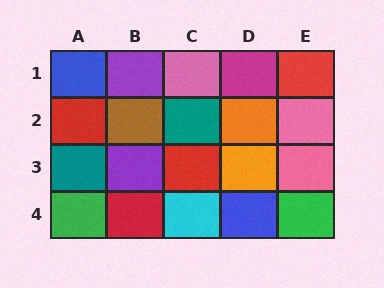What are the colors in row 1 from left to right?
Blue, purple, pink, magenta, red.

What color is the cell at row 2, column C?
Teal.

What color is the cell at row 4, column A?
Green.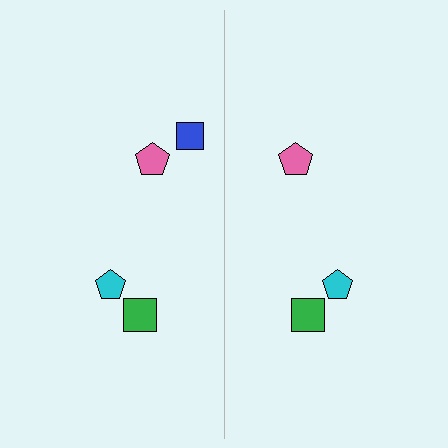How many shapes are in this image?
There are 7 shapes in this image.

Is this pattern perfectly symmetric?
No, the pattern is not perfectly symmetric. A blue square is missing from the right side.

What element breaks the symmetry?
A blue square is missing from the right side.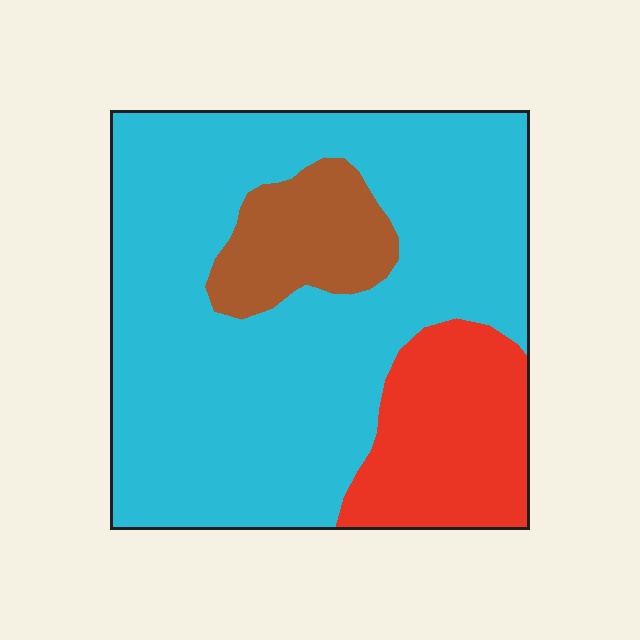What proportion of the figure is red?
Red takes up between a sixth and a third of the figure.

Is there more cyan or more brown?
Cyan.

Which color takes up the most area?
Cyan, at roughly 70%.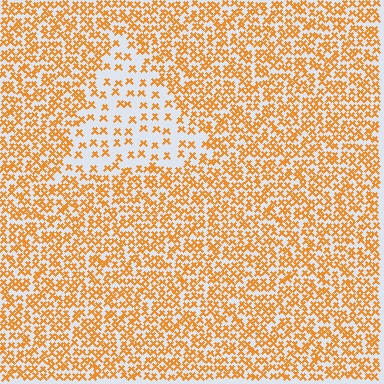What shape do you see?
I see a triangle.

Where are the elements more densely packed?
The elements are more densely packed outside the triangle boundary.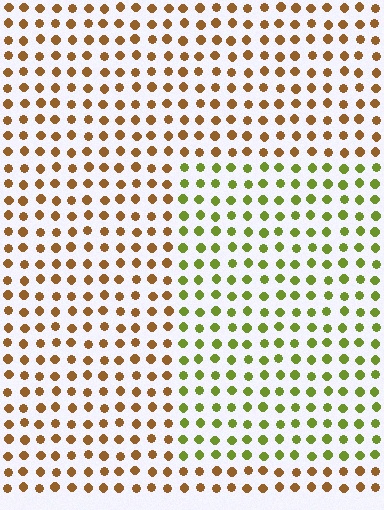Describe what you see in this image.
The image is filled with small brown elements in a uniform arrangement. A rectangle-shaped region is visible where the elements are tinted to a slightly different hue, forming a subtle color boundary.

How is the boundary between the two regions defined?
The boundary is defined purely by a slight shift in hue (about 53 degrees). Spacing, size, and orientation are identical on both sides.